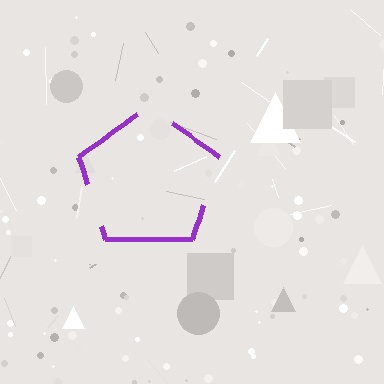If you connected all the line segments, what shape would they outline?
They would outline a pentagon.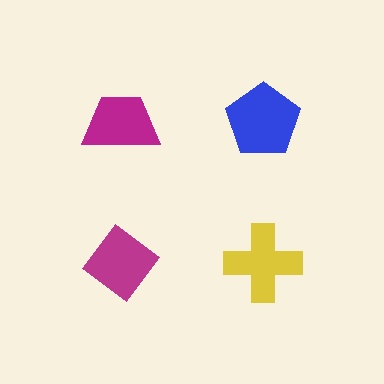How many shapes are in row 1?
2 shapes.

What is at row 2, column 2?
A yellow cross.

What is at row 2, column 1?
A magenta diamond.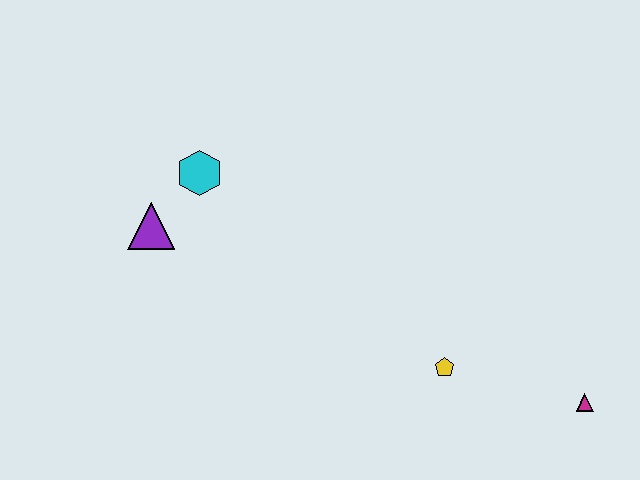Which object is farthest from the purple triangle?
The magenta triangle is farthest from the purple triangle.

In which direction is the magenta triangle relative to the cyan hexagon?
The magenta triangle is to the right of the cyan hexagon.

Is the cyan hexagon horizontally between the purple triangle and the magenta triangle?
Yes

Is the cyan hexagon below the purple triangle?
No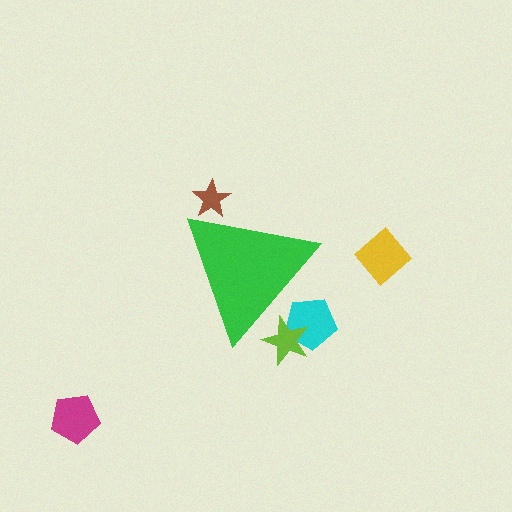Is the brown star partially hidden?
Yes, the brown star is partially hidden behind the green triangle.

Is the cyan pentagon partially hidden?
Yes, the cyan pentagon is partially hidden behind the green triangle.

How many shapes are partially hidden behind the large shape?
3 shapes are partially hidden.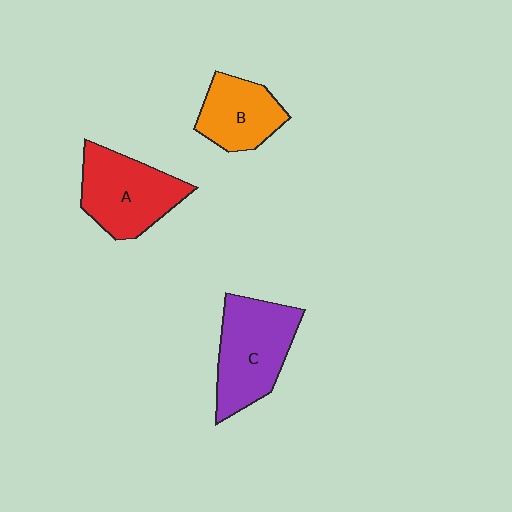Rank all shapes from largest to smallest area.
From largest to smallest: C (purple), A (red), B (orange).